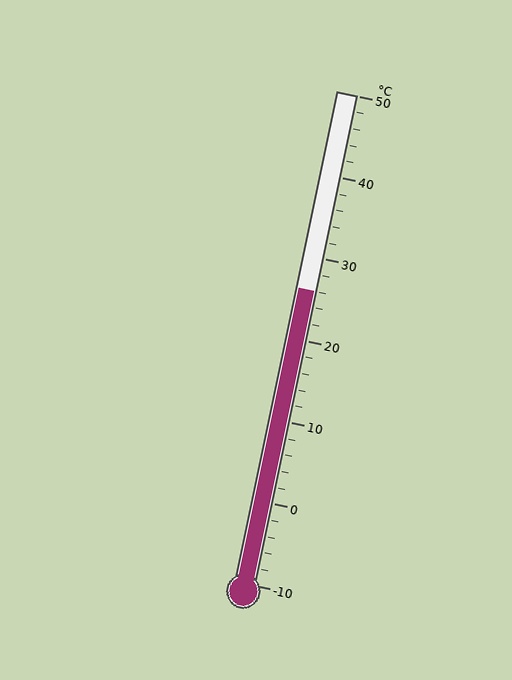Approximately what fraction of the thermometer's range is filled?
The thermometer is filled to approximately 60% of its range.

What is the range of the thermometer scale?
The thermometer scale ranges from -10°C to 50°C.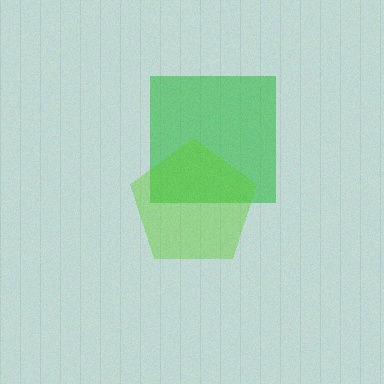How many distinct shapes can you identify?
There are 2 distinct shapes: a green square, a lime pentagon.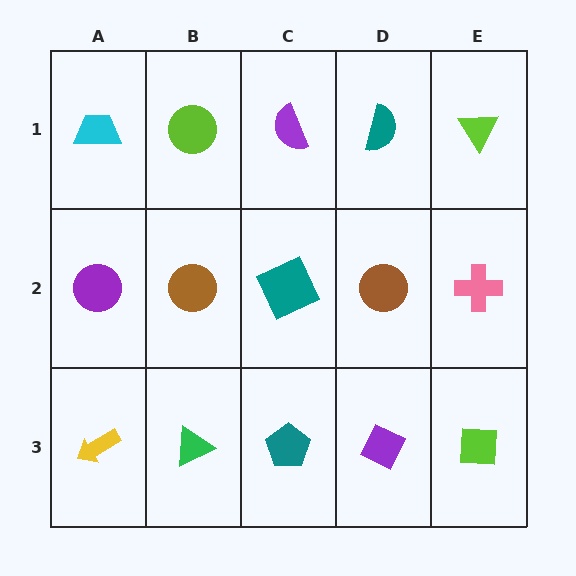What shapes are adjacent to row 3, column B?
A brown circle (row 2, column B), a yellow arrow (row 3, column A), a teal pentagon (row 3, column C).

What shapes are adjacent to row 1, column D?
A brown circle (row 2, column D), a purple semicircle (row 1, column C), a lime triangle (row 1, column E).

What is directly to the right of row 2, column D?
A pink cross.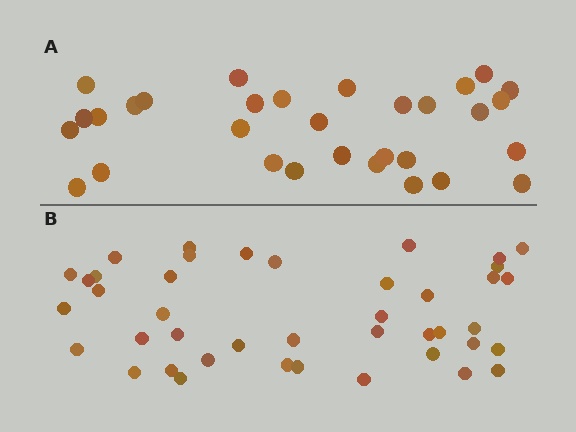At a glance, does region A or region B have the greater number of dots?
Region B (the bottom region) has more dots.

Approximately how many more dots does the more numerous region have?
Region B has roughly 12 or so more dots than region A.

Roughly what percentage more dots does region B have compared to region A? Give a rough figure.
About 35% more.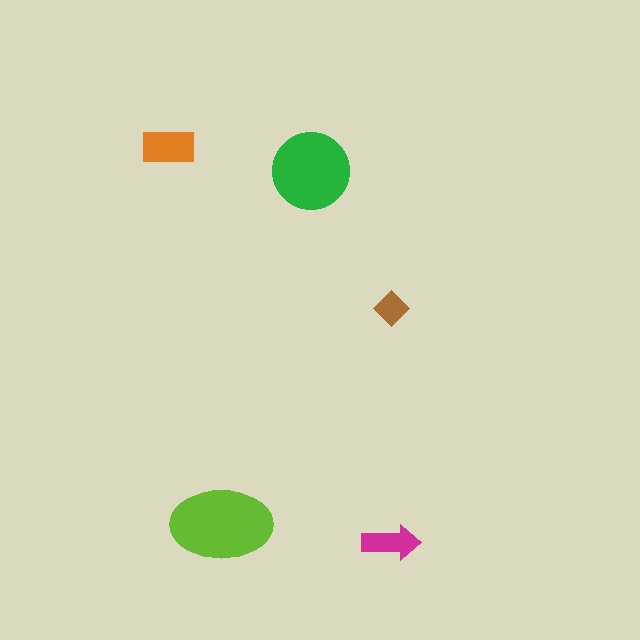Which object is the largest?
The lime ellipse.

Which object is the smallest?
The brown diamond.